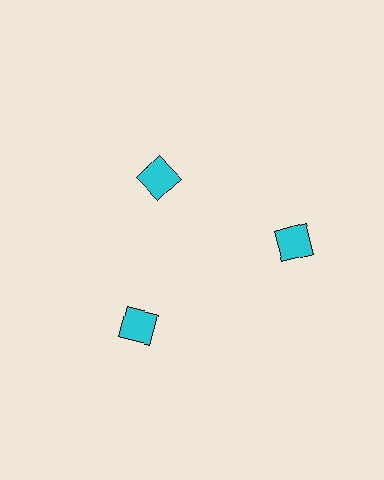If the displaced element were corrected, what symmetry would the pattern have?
It would have 3-fold rotational symmetry — the pattern would map onto itself every 120 degrees.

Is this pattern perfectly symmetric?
No. The 3 cyan squares are arranged in a ring, but one element near the 11 o'clock position is pulled inward toward the center, breaking the 3-fold rotational symmetry.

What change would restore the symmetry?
The symmetry would be restored by moving it outward, back onto the ring so that all 3 squares sit at equal angles and equal distance from the center.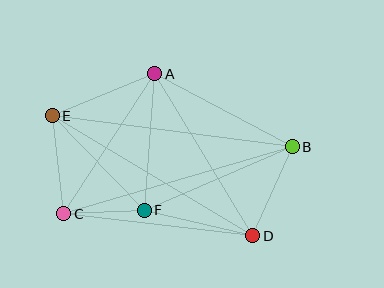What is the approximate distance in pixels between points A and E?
The distance between A and E is approximately 111 pixels.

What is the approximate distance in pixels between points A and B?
The distance between A and B is approximately 156 pixels.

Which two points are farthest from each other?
Points B and E are farthest from each other.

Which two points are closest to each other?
Points C and F are closest to each other.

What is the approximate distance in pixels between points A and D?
The distance between A and D is approximately 189 pixels.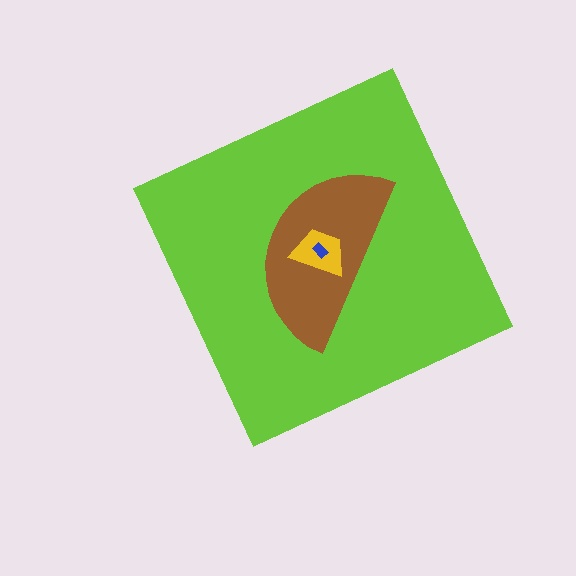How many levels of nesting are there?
4.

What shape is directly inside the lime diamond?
The brown semicircle.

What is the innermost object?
The blue rectangle.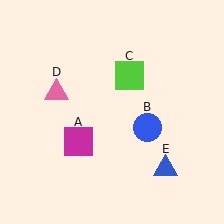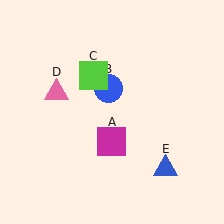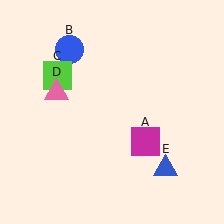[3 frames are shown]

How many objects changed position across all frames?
3 objects changed position: magenta square (object A), blue circle (object B), lime square (object C).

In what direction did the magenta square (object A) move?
The magenta square (object A) moved right.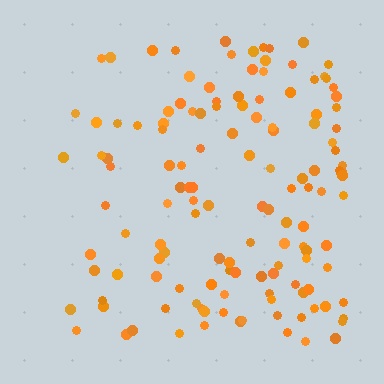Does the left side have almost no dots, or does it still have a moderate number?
Still a moderate number, just noticeably fewer than the right.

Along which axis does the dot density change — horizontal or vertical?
Horizontal.